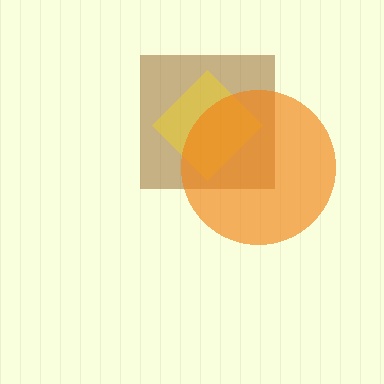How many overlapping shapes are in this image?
There are 3 overlapping shapes in the image.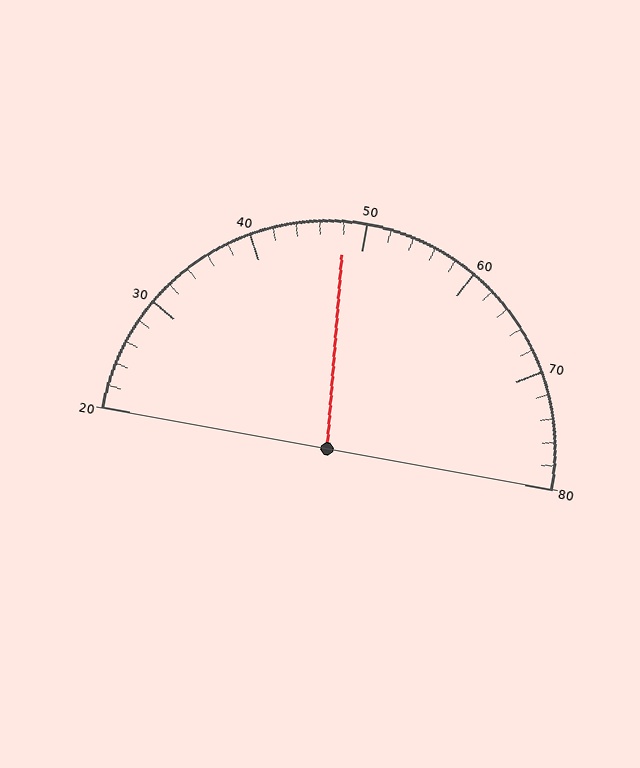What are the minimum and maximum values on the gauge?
The gauge ranges from 20 to 80.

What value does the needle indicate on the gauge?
The needle indicates approximately 48.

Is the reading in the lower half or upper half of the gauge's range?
The reading is in the lower half of the range (20 to 80).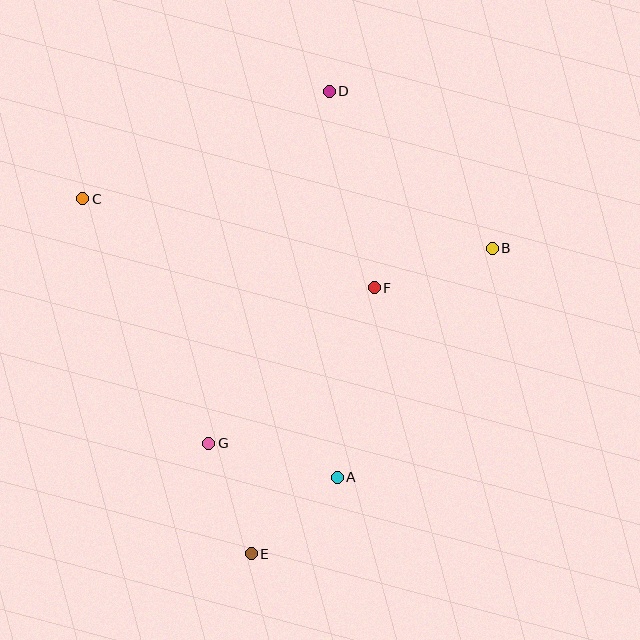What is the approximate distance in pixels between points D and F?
The distance between D and F is approximately 202 pixels.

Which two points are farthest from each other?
Points D and E are farthest from each other.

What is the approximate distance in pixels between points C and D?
The distance between C and D is approximately 269 pixels.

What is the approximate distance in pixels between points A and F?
The distance between A and F is approximately 193 pixels.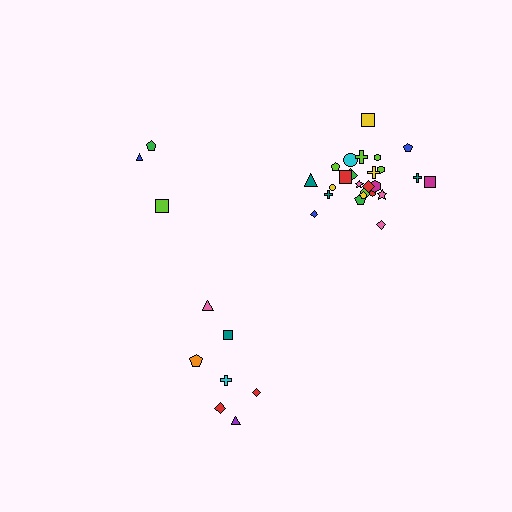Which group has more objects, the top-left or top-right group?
The top-right group.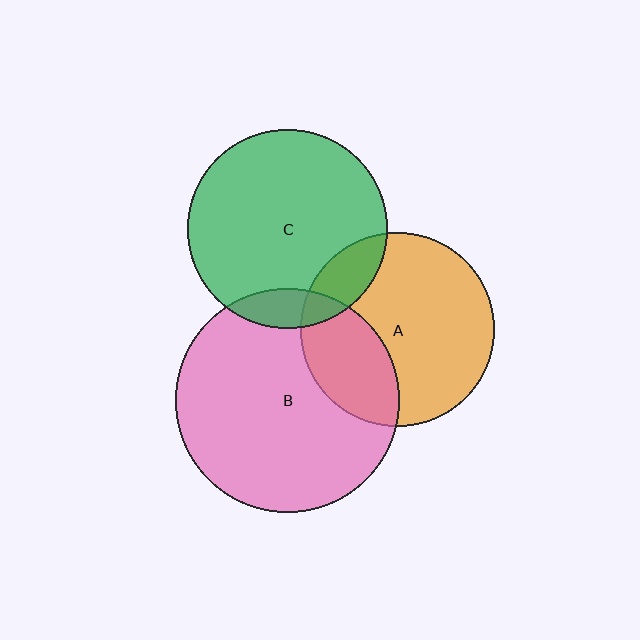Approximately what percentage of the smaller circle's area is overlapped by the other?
Approximately 30%.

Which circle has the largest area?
Circle B (pink).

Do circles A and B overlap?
Yes.